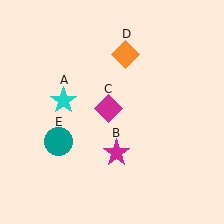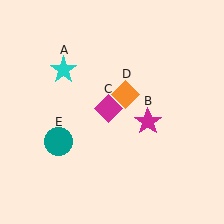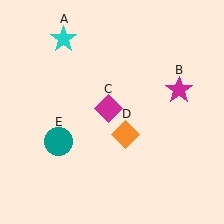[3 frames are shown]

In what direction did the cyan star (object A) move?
The cyan star (object A) moved up.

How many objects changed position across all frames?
3 objects changed position: cyan star (object A), magenta star (object B), orange diamond (object D).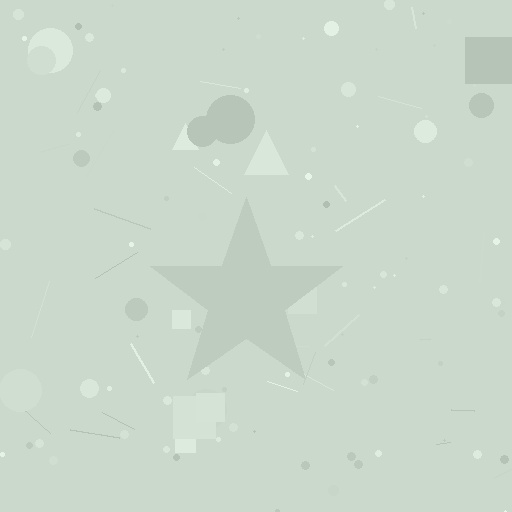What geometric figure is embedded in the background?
A star is embedded in the background.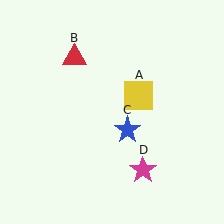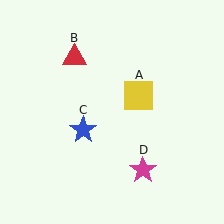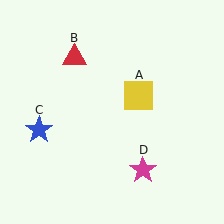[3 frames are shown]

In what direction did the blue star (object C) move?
The blue star (object C) moved left.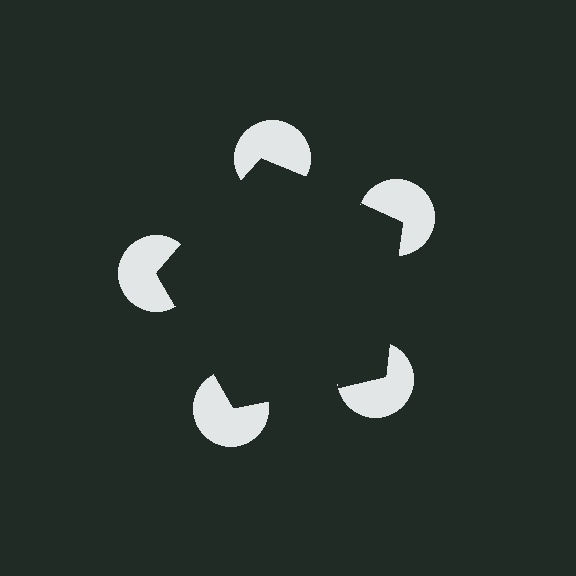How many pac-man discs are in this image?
There are 5 — one at each vertex of the illusory pentagon.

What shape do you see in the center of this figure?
An illusory pentagon — its edges are inferred from the aligned wedge cuts in the pac-man discs, not physically drawn.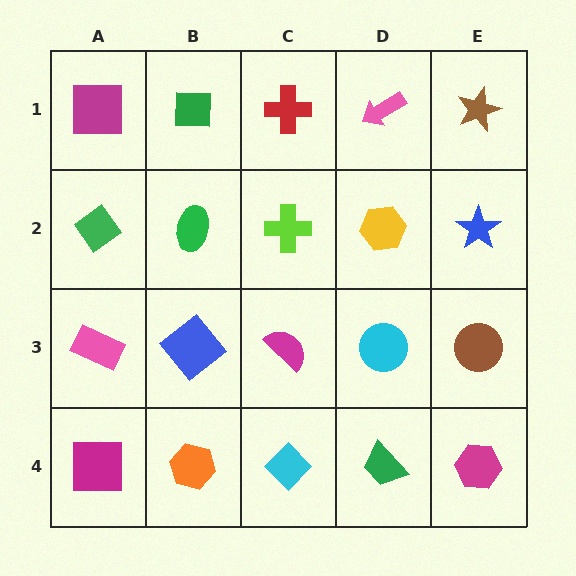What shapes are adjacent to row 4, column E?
A brown circle (row 3, column E), a green trapezoid (row 4, column D).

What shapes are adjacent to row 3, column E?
A blue star (row 2, column E), a magenta hexagon (row 4, column E), a cyan circle (row 3, column D).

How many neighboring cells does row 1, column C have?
3.